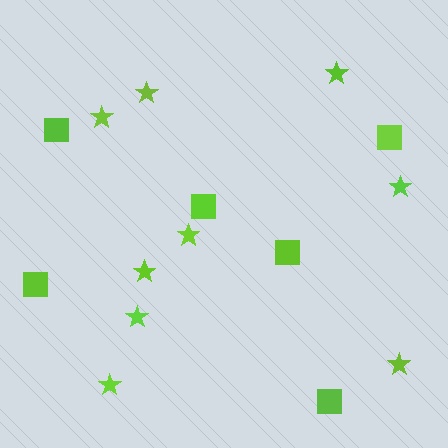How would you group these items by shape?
There are 2 groups: one group of squares (6) and one group of stars (9).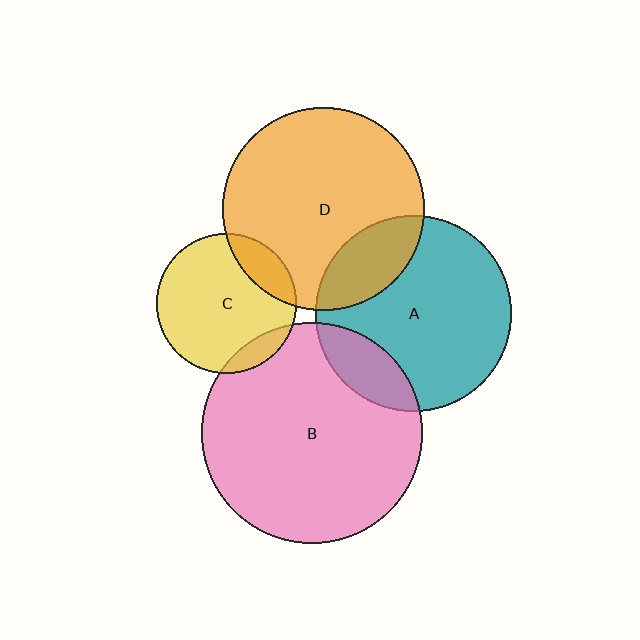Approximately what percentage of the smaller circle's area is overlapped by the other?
Approximately 15%.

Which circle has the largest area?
Circle B (pink).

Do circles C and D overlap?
Yes.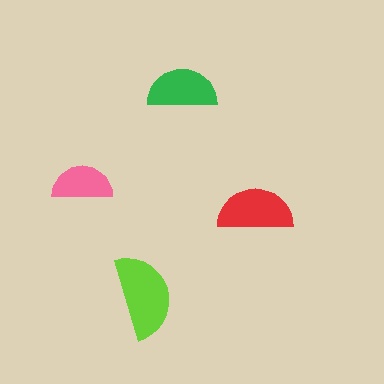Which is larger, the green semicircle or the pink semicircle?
The green one.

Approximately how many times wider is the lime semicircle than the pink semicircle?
About 1.5 times wider.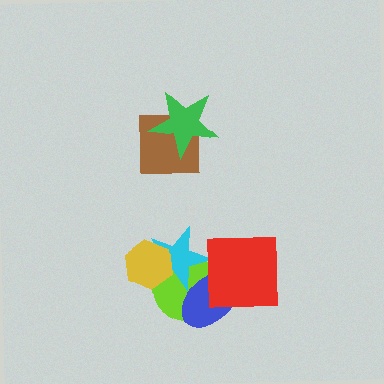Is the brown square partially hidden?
Yes, it is partially covered by another shape.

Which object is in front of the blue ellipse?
The red square is in front of the blue ellipse.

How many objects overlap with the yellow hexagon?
2 objects overlap with the yellow hexagon.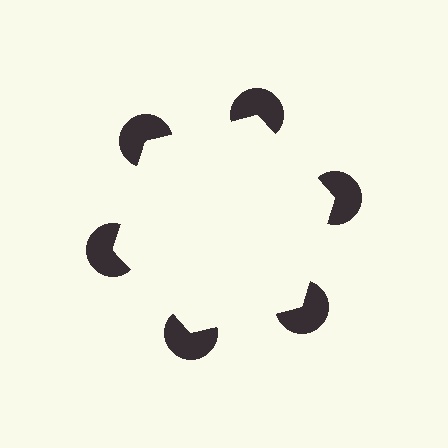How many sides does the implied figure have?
6 sides.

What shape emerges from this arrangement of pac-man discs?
An illusory hexagon — its edges are inferred from the aligned wedge cuts in the pac-man discs, not physically drawn.